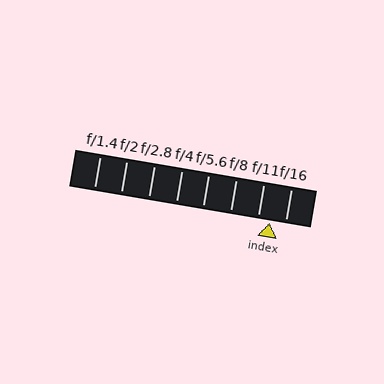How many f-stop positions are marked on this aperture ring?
There are 8 f-stop positions marked.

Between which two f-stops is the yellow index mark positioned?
The index mark is between f/11 and f/16.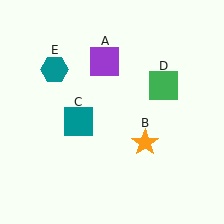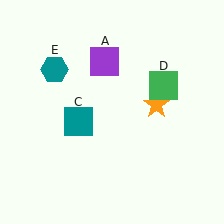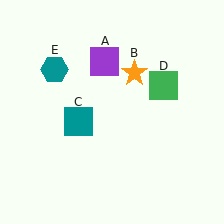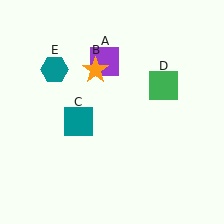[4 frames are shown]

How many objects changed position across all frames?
1 object changed position: orange star (object B).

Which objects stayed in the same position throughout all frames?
Purple square (object A) and teal square (object C) and green square (object D) and teal hexagon (object E) remained stationary.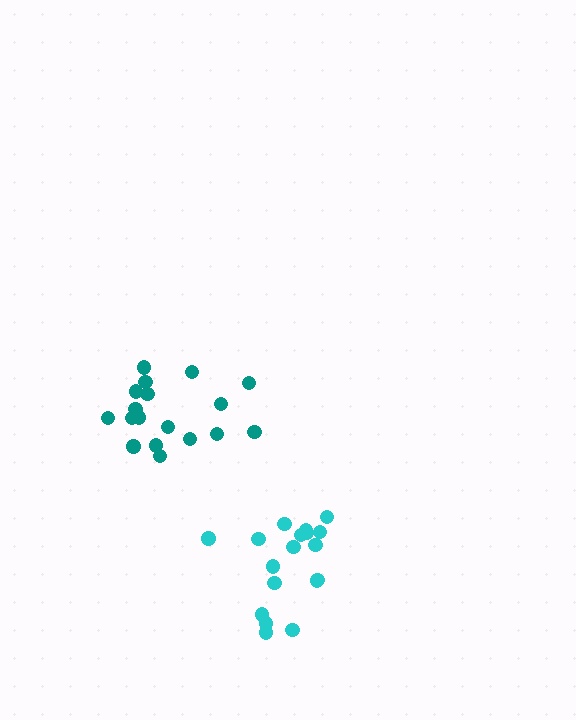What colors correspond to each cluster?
The clusters are colored: teal, cyan.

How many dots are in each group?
Group 1: 18 dots, Group 2: 18 dots (36 total).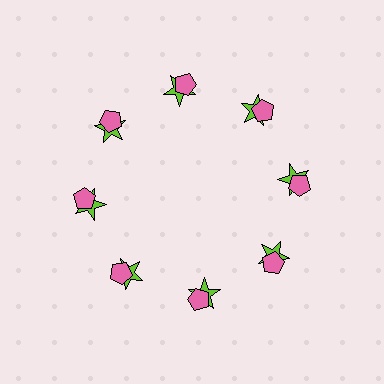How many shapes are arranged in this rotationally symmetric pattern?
There are 16 shapes, arranged in 8 groups of 2.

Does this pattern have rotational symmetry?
Yes, this pattern has 8-fold rotational symmetry. It looks the same after rotating 45 degrees around the center.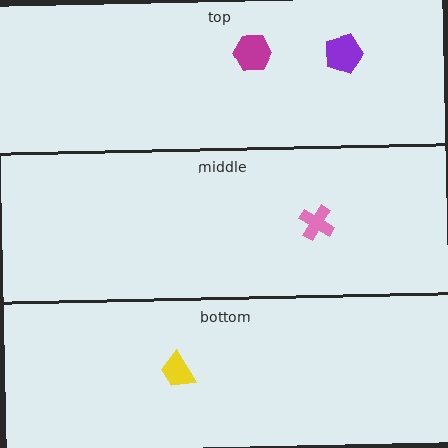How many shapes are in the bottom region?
1.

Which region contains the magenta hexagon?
The top region.